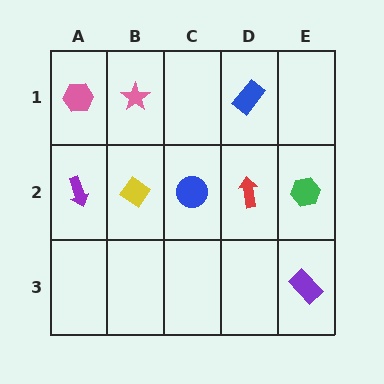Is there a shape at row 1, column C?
No, that cell is empty.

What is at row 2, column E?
A green hexagon.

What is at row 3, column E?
A purple rectangle.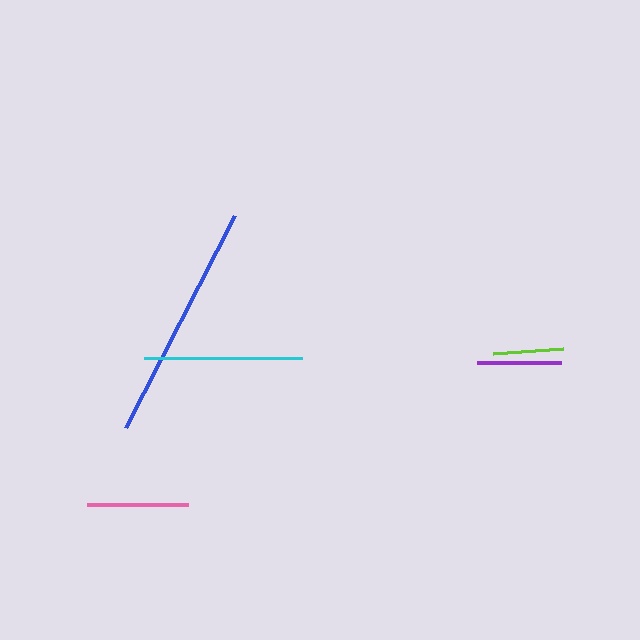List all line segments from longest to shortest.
From longest to shortest: blue, cyan, pink, purple, lime.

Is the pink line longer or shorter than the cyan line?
The cyan line is longer than the pink line.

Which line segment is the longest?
The blue line is the longest at approximately 239 pixels.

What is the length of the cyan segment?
The cyan segment is approximately 158 pixels long.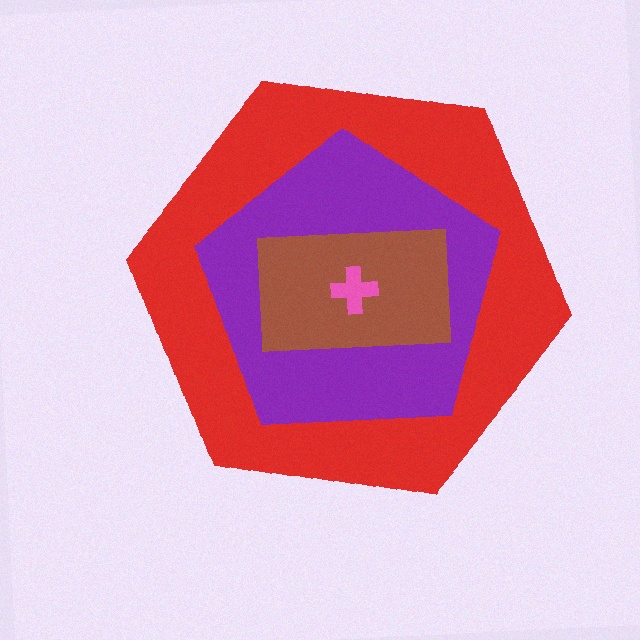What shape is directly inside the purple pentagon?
The brown rectangle.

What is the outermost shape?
The red hexagon.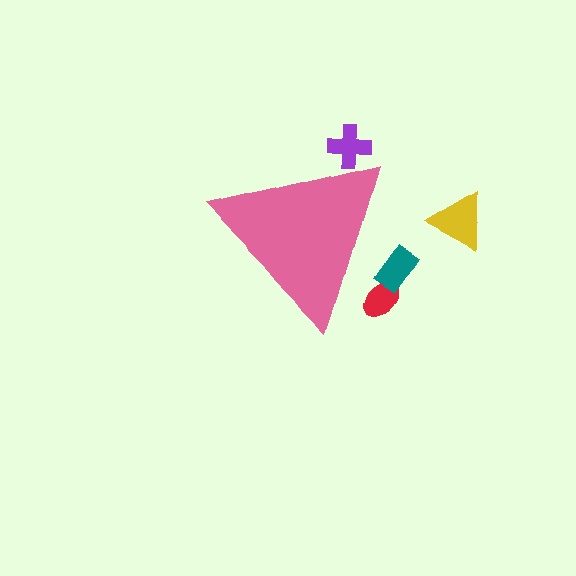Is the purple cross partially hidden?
Yes, the purple cross is partially hidden behind the pink triangle.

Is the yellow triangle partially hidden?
No, the yellow triangle is fully visible.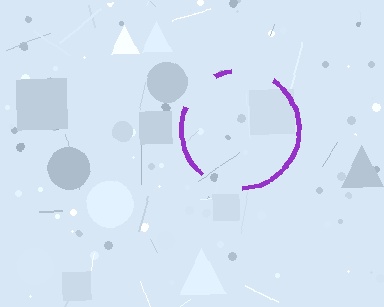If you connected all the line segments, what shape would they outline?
They would outline a circle.